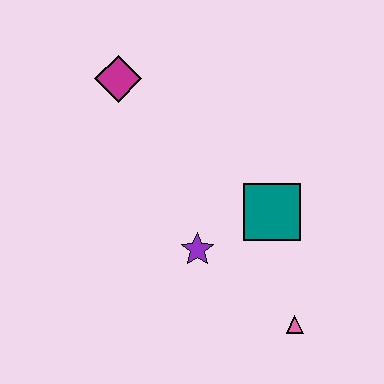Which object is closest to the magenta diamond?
The purple star is closest to the magenta diamond.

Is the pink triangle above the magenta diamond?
No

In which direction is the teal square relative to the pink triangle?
The teal square is above the pink triangle.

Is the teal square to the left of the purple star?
No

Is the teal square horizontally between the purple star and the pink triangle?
Yes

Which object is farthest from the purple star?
The magenta diamond is farthest from the purple star.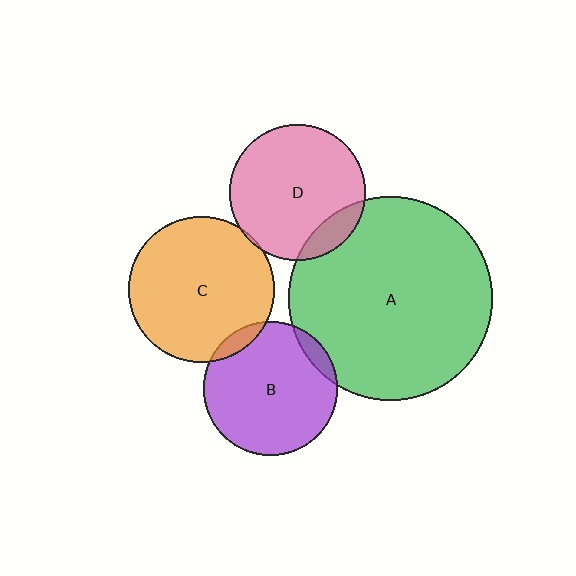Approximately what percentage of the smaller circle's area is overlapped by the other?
Approximately 10%.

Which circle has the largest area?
Circle A (green).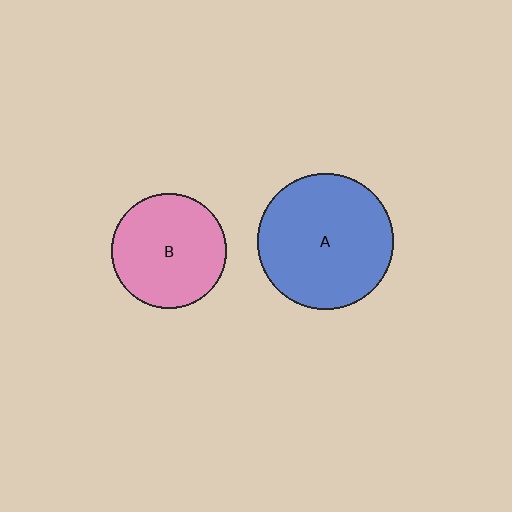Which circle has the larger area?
Circle A (blue).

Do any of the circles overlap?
No, none of the circles overlap.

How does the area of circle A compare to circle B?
Approximately 1.4 times.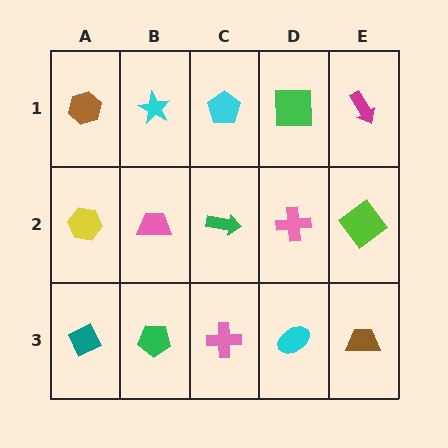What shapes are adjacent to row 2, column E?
A magenta arrow (row 1, column E), a brown trapezoid (row 3, column E), a pink cross (row 2, column D).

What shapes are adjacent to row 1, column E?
A lime diamond (row 2, column E), a green square (row 1, column D).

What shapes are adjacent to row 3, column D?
A pink cross (row 2, column D), a pink cross (row 3, column C), a brown trapezoid (row 3, column E).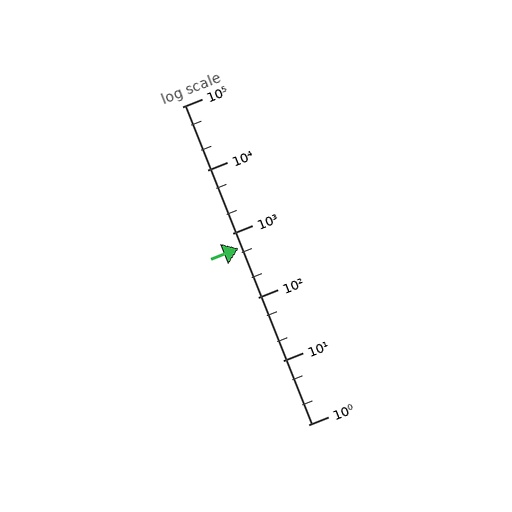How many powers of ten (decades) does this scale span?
The scale spans 5 decades, from 1 to 100000.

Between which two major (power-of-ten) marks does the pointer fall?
The pointer is between 100 and 1000.